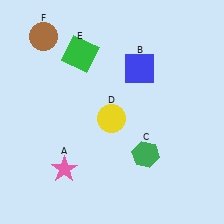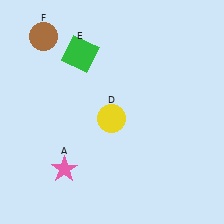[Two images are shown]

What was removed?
The blue square (B), the green hexagon (C) were removed in Image 2.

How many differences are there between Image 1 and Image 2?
There are 2 differences between the two images.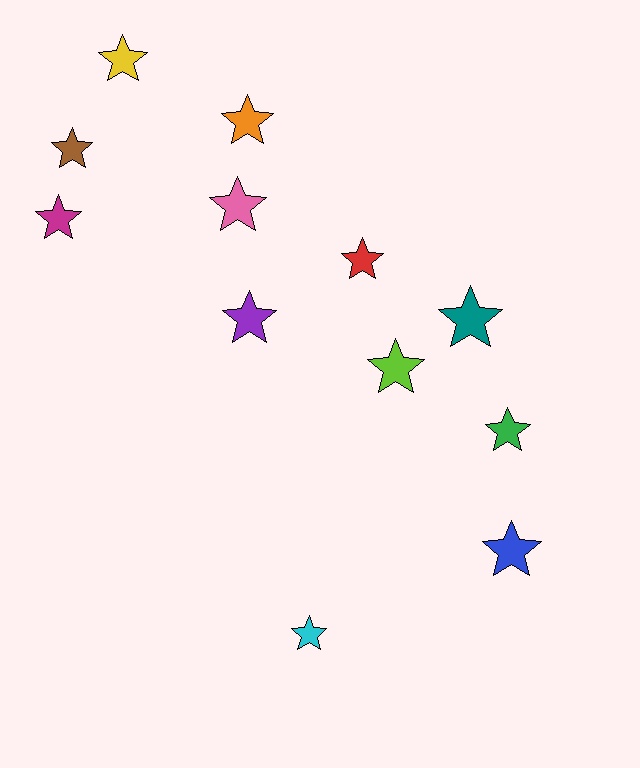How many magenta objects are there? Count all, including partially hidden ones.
There is 1 magenta object.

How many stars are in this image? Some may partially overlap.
There are 12 stars.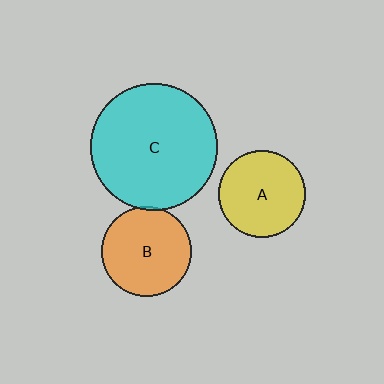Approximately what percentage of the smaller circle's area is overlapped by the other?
Approximately 5%.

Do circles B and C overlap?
Yes.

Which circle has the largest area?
Circle C (cyan).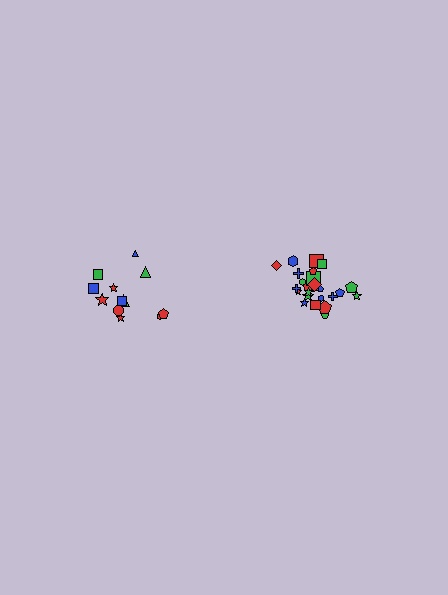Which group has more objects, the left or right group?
The right group.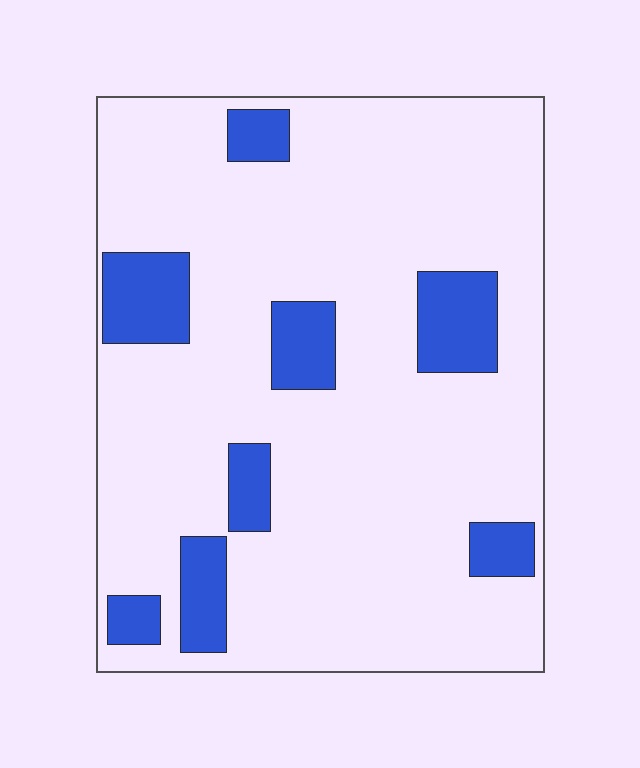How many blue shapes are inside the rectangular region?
8.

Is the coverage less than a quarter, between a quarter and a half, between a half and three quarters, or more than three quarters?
Less than a quarter.